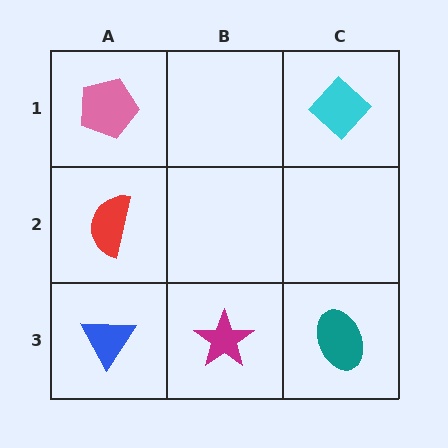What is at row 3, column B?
A magenta star.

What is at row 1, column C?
A cyan diamond.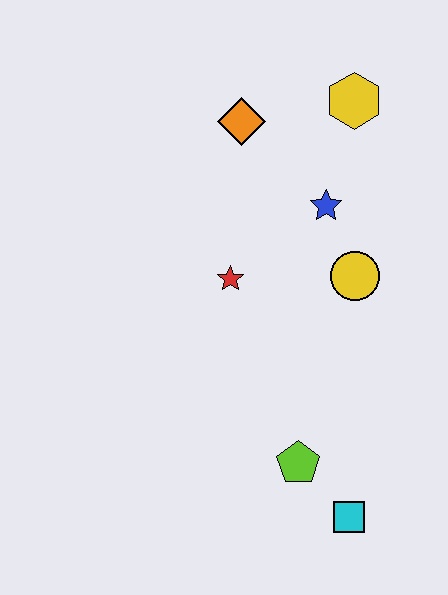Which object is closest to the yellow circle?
The blue star is closest to the yellow circle.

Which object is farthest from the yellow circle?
The cyan square is farthest from the yellow circle.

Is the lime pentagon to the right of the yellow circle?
No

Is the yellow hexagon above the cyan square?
Yes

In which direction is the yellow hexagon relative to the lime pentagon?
The yellow hexagon is above the lime pentagon.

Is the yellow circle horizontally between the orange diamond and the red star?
No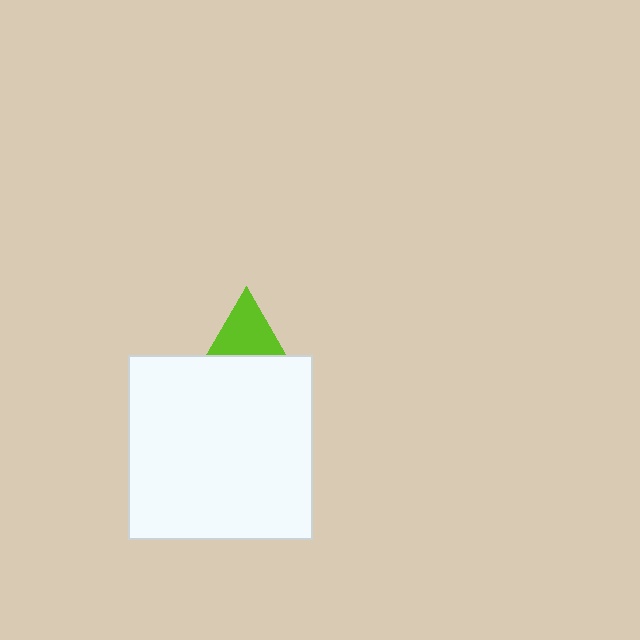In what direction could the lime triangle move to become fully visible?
The lime triangle could move up. That would shift it out from behind the white square entirely.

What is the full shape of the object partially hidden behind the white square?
The partially hidden object is a lime triangle.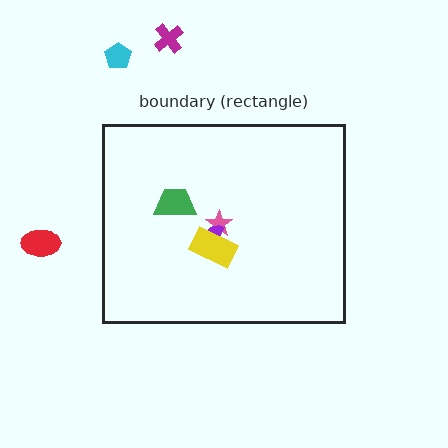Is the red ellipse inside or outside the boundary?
Outside.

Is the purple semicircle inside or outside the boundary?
Inside.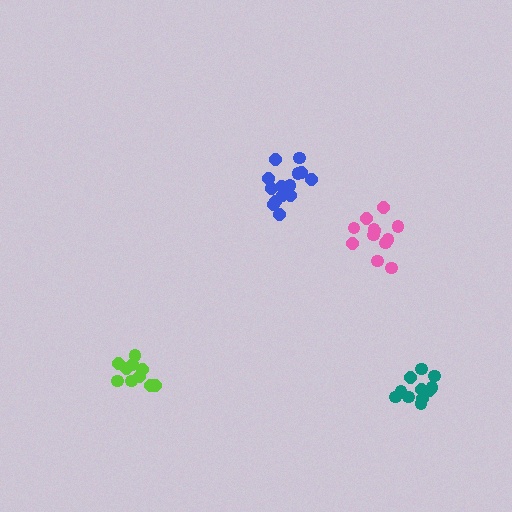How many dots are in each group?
Group 1: 12 dots, Group 2: 14 dots, Group 3: 11 dots, Group 4: 10 dots (47 total).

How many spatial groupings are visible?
There are 4 spatial groupings.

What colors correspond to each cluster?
The clusters are colored: pink, blue, teal, lime.